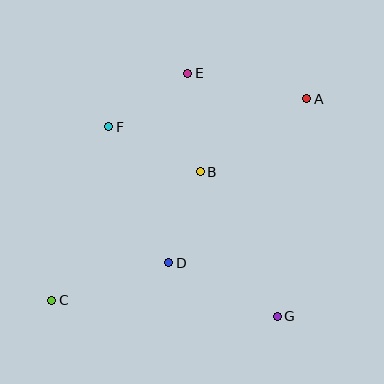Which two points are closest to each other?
Points E and F are closest to each other.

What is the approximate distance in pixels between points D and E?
The distance between D and E is approximately 190 pixels.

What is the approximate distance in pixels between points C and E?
The distance between C and E is approximately 265 pixels.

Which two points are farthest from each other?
Points A and C are farthest from each other.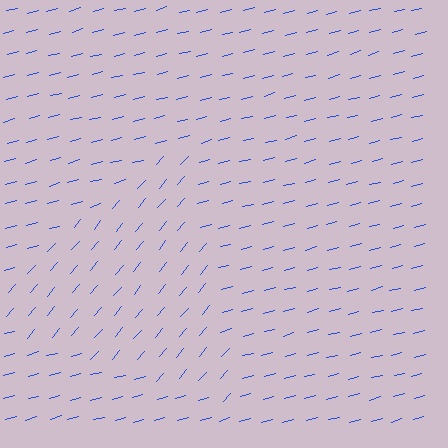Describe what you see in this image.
The image is filled with small blue line segments. A triangle region in the image has lines oriented differently from the surrounding lines, creating a visible texture boundary.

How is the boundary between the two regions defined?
The boundary is defined purely by a change in line orientation (approximately 34 degrees difference). All lines are the same color and thickness.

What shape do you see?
I see a triangle.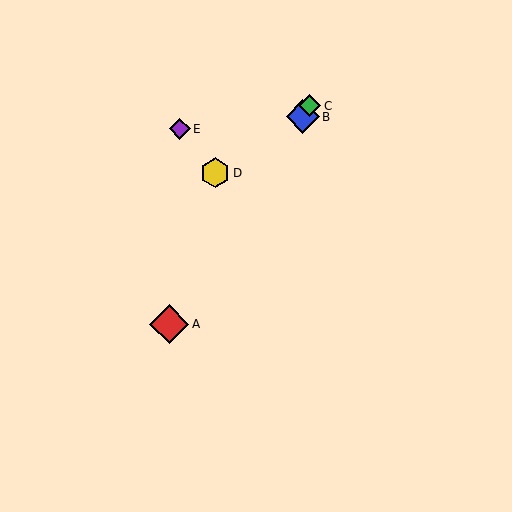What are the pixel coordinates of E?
Object E is at (180, 129).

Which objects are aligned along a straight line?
Objects A, B, C are aligned along a straight line.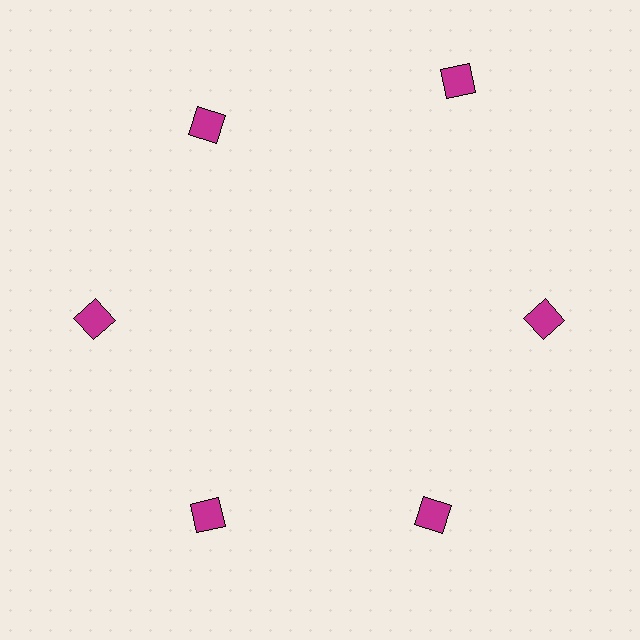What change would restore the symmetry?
The symmetry would be restored by moving it inward, back onto the ring so that all 6 squares sit at equal angles and equal distance from the center.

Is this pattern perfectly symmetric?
No. The 6 magenta squares are arranged in a ring, but one element near the 1 o'clock position is pushed outward from the center, breaking the 6-fold rotational symmetry.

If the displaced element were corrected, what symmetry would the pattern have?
It would have 6-fold rotational symmetry — the pattern would map onto itself every 60 degrees.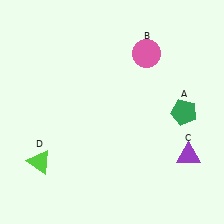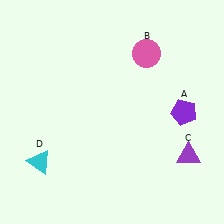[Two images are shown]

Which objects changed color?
A changed from green to purple. D changed from lime to cyan.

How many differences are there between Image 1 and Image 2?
There are 2 differences between the two images.